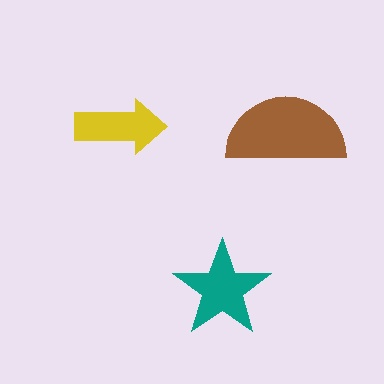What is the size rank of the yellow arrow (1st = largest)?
3rd.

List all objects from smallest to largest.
The yellow arrow, the teal star, the brown semicircle.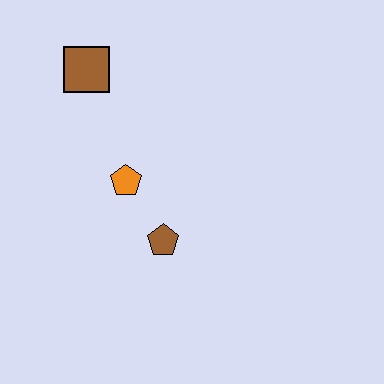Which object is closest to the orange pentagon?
The brown pentagon is closest to the orange pentagon.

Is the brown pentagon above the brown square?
No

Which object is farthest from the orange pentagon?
The brown square is farthest from the orange pentagon.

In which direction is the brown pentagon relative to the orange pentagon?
The brown pentagon is below the orange pentagon.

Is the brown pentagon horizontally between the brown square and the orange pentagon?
No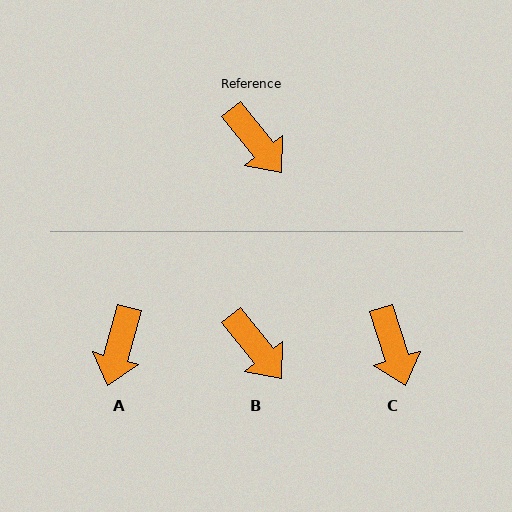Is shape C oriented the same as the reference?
No, it is off by about 21 degrees.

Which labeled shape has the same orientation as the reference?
B.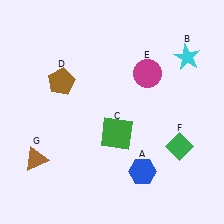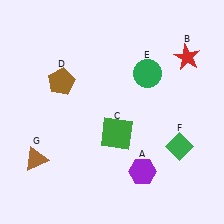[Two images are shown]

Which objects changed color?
A changed from blue to purple. B changed from cyan to red. E changed from magenta to green.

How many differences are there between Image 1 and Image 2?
There are 3 differences between the two images.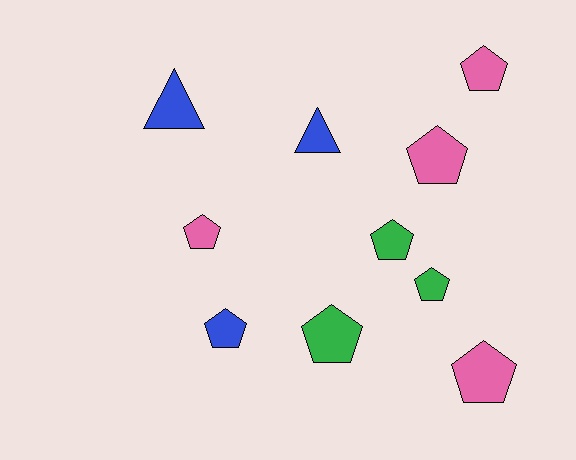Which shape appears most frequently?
Pentagon, with 8 objects.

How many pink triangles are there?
There are no pink triangles.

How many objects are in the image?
There are 10 objects.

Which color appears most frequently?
Pink, with 4 objects.